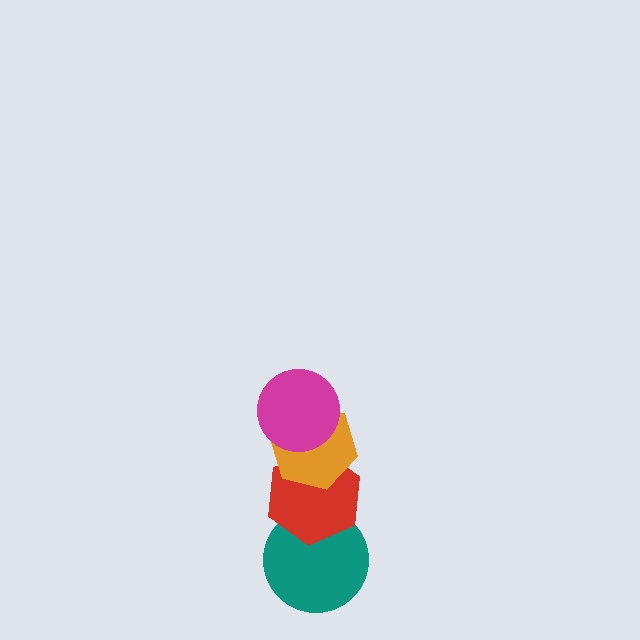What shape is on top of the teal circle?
The red hexagon is on top of the teal circle.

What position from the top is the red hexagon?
The red hexagon is 3rd from the top.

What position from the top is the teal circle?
The teal circle is 4th from the top.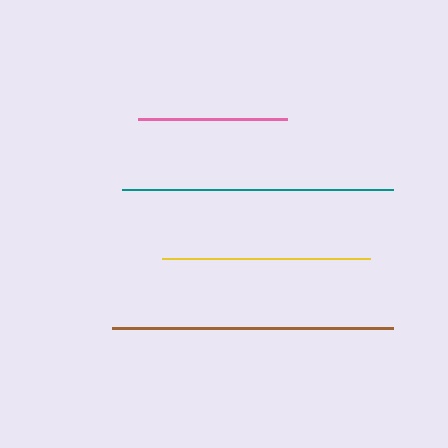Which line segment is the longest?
The brown line is the longest at approximately 281 pixels.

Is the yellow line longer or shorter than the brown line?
The brown line is longer than the yellow line.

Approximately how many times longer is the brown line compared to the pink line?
The brown line is approximately 1.9 times the length of the pink line.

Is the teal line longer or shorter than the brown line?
The brown line is longer than the teal line.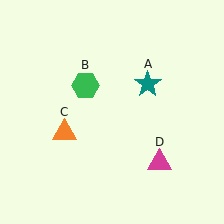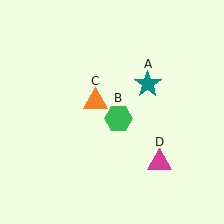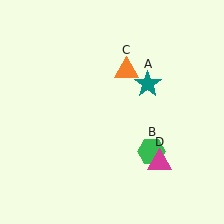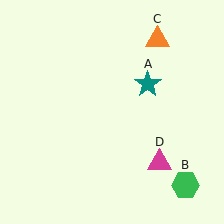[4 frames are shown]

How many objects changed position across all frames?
2 objects changed position: green hexagon (object B), orange triangle (object C).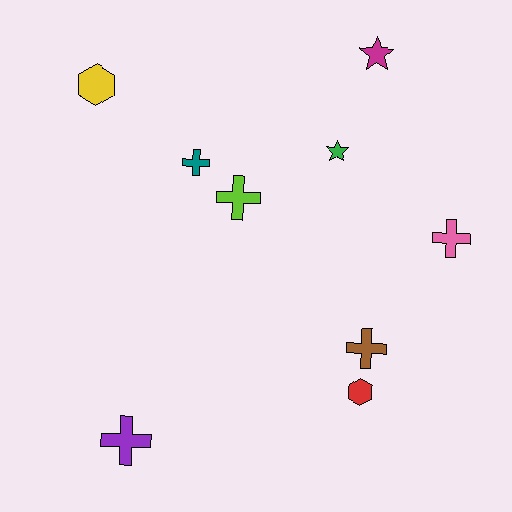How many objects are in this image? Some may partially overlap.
There are 9 objects.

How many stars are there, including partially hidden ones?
There are 2 stars.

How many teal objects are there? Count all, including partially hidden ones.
There is 1 teal object.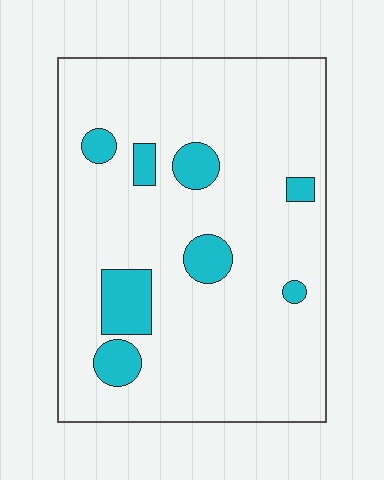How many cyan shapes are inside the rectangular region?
8.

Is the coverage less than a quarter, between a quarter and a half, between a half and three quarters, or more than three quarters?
Less than a quarter.